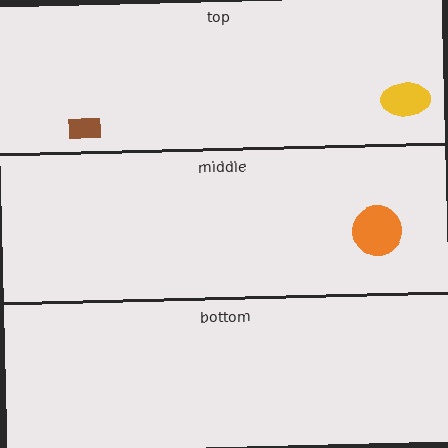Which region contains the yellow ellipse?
The top region.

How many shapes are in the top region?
2.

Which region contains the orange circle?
The middle region.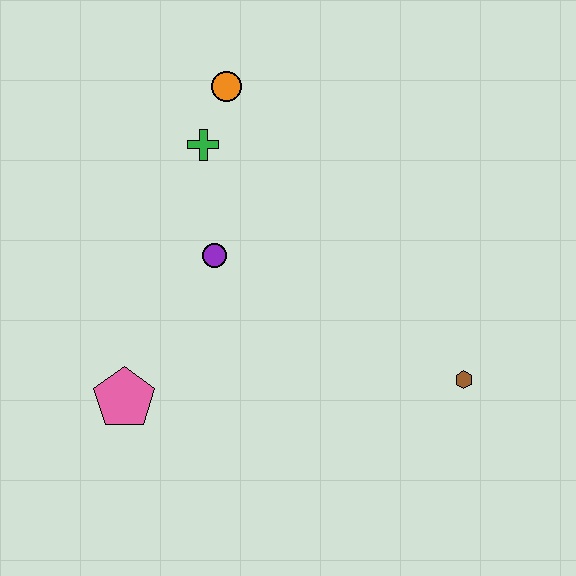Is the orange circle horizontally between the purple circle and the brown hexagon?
Yes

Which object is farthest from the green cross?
The brown hexagon is farthest from the green cross.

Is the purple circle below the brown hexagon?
No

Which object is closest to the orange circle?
The green cross is closest to the orange circle.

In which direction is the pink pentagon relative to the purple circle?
The pink pentagon is below the purple circle.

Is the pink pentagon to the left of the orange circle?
Yes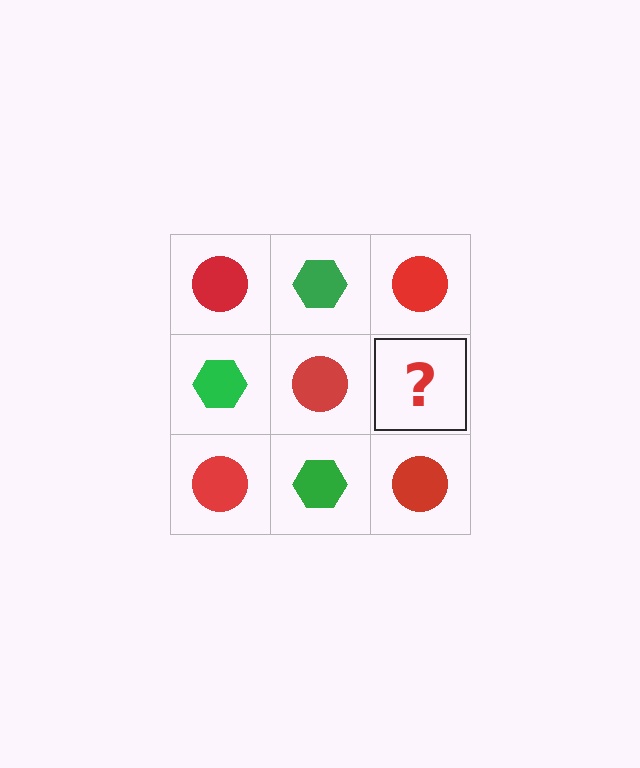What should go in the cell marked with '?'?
The missing cell should contain a green hexagon.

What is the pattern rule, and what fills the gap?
The rule is that it alternates red circle and green hexagon in a checkerboard pattern. The gap should be filled with a green hexagon.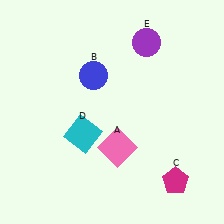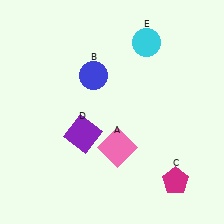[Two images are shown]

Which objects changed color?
D changed from cyan to purple. E changed from purple to cyan.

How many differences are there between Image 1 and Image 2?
There are 2 differences between the two images.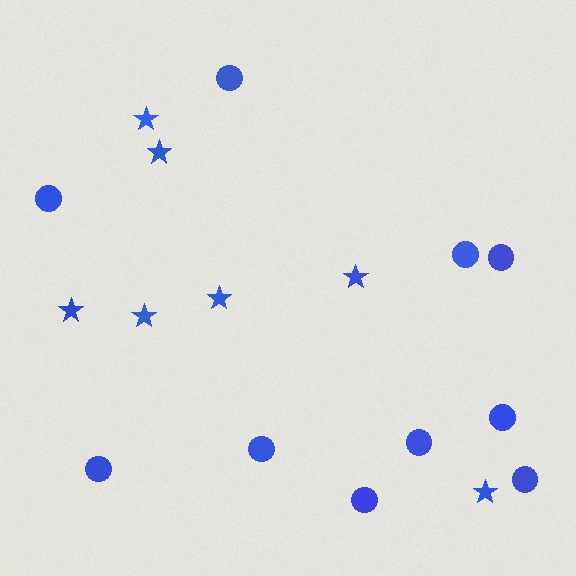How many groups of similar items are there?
There are 2 groups: one group of stars (7) and one group of circles (10).